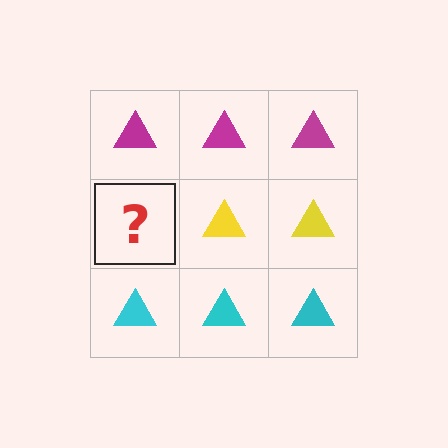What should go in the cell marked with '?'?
The missing cell should contain a yellow triangle.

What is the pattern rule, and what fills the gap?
The rule is that each row has a consistent color. The gap should be filled with a yellow triangle.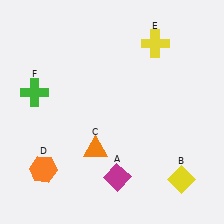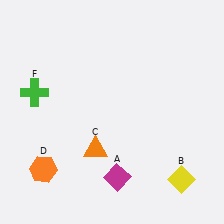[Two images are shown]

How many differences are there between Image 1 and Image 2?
There is 1 difference between the two images.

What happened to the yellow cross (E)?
The yellow cross (E) was removed in Image 2. It was in the top-right area of Image 1.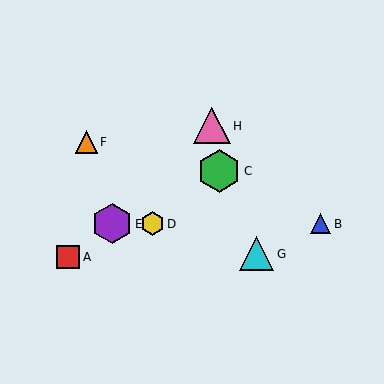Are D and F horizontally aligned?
No, D is at y≈224 and F is at y≈142.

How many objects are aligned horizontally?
3 objects (B, D, E) are aligned horizontally.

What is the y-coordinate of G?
Object G is at y≈254.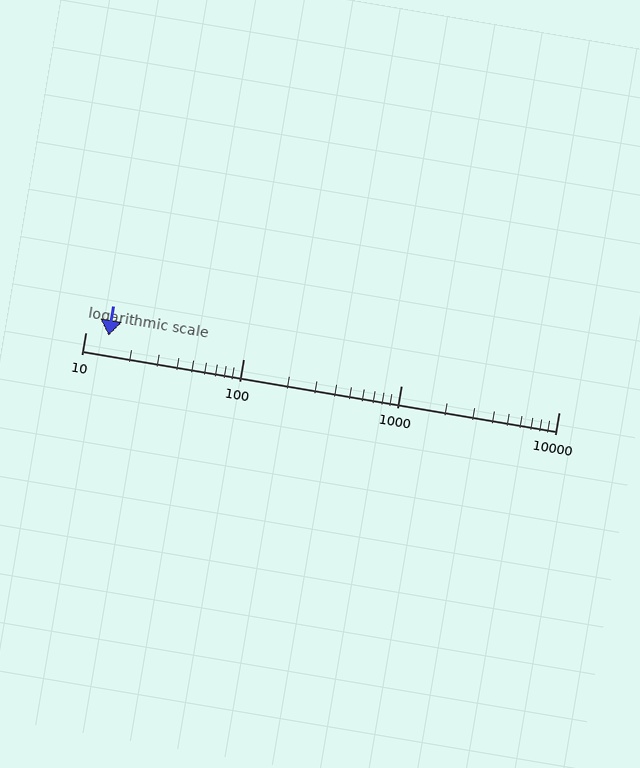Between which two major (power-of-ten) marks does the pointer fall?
The pointer is between 10 and 100.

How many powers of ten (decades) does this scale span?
The scale spans 3 decades, from 10 to 10000.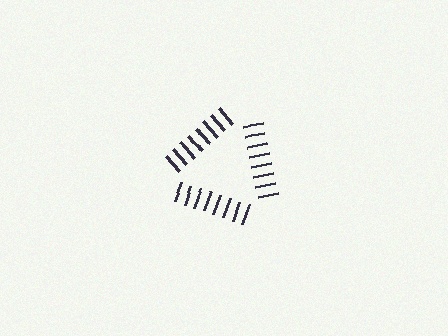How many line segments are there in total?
24 — 8 along each of the 3 edges.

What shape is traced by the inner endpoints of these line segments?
An illusory triangle — the line segments terminate on its edges but no continuous stroke is drawn.